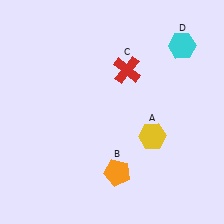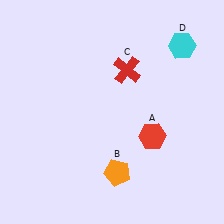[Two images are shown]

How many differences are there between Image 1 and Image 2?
There is 1 difference between the two images.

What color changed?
The hexagon (A) changed from yellow in Image 1 to red in Image 2.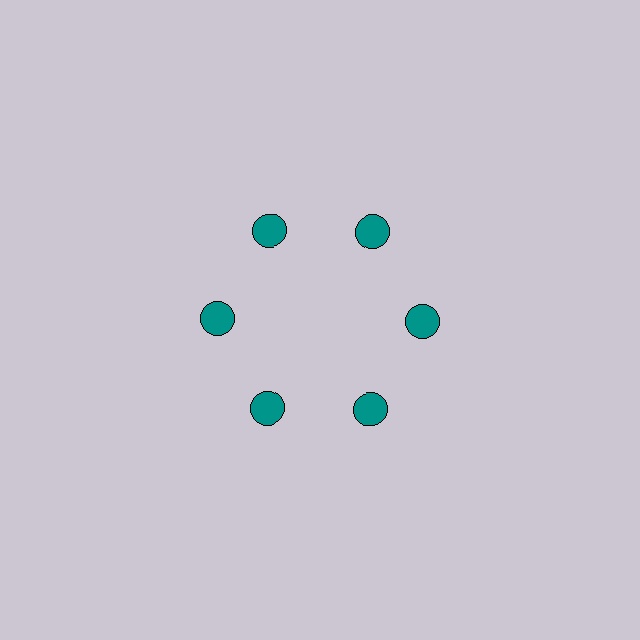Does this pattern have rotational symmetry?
Yes, this pattern has 6-fold rotational symmetry. It looks the same after rotating 60 degrees around the center.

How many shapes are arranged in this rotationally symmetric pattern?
There are 6 shapes, arranged in 6 groups of 1.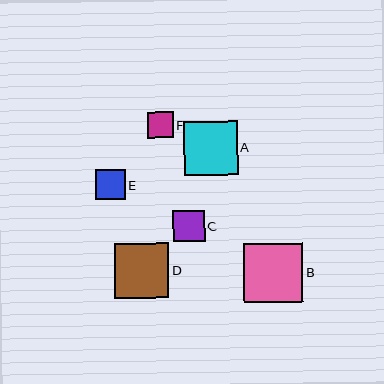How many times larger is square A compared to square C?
Square A is approximately 1.7 times the size of square C.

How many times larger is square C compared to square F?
Square C is approximately 1.2 times the size of square F.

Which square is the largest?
Square B is the largest with a size of approximately 59 pixels.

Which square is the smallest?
Square F is the smallest with a size of approximately 26 pixels.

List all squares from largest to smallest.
From largest to smallest: B, D, A, C, E, F.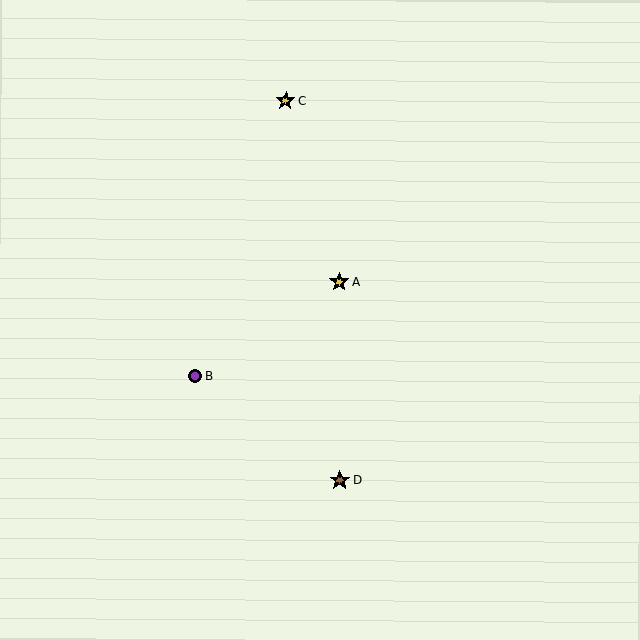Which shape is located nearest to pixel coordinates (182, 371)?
The purple circle (labeled B) at (195, 376) is nearest to that location.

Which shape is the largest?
The brown star (labeled D) is the largest.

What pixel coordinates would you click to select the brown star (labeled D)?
Click at (340, 480) to select the brown star D.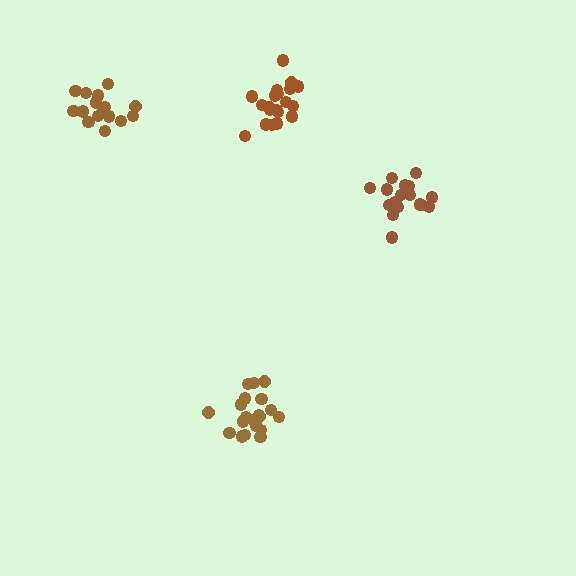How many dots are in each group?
Group 1: 18 dots, Group 2: 20 dots, Group 3: 20 dots, Group 4: 16 dots (74 total).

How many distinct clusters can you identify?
There are 4 distinct clusters.